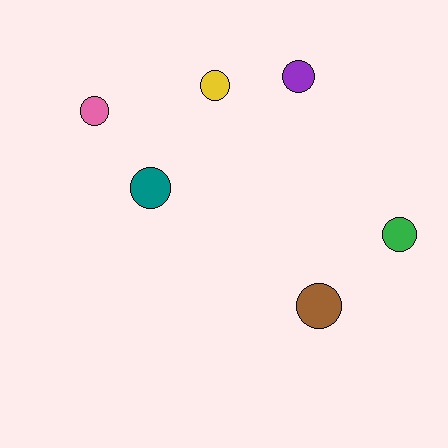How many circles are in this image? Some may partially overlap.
There are 6 circles.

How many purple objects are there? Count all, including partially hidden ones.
There is 1 purple object.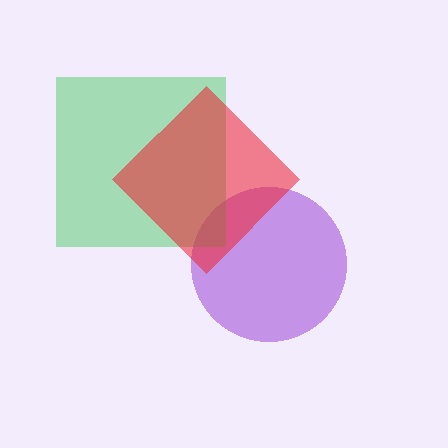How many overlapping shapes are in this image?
There are 3 overlapping shapes in the image.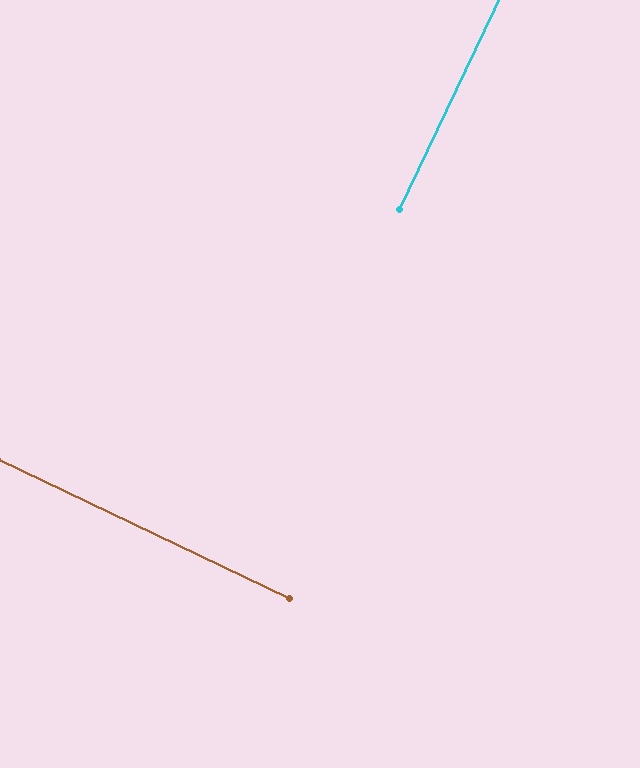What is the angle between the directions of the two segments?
Approximately 90 degrees.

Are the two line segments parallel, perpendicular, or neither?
Perpendicular — they meet at approximately 90°.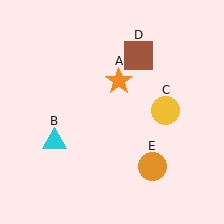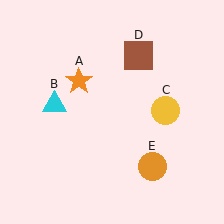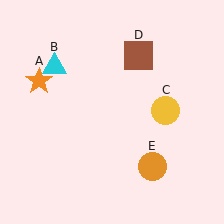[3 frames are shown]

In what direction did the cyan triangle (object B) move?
The cyan triangle (object B) moved up.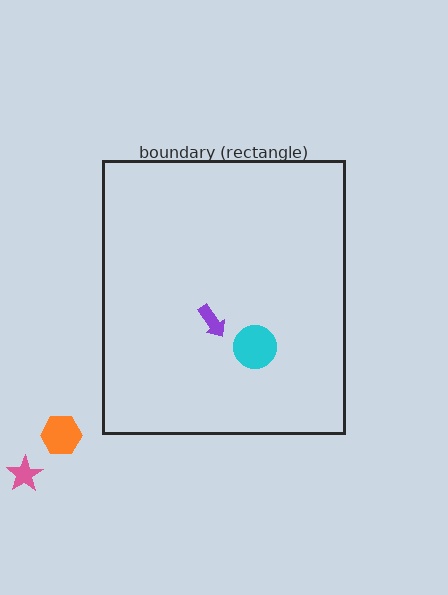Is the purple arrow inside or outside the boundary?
Inside.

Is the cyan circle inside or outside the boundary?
Inside.